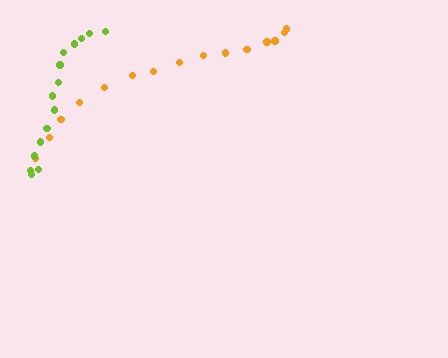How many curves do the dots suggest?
There are 2 distinct paths.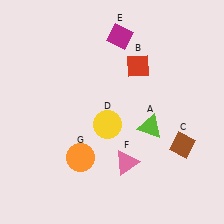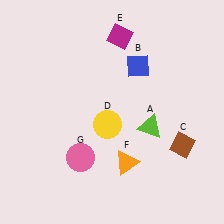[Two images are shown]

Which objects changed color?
B changed from red to blue. F changed from pink to orange. G changed from orange to pink.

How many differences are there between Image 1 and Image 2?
There are 3 differences between the two images.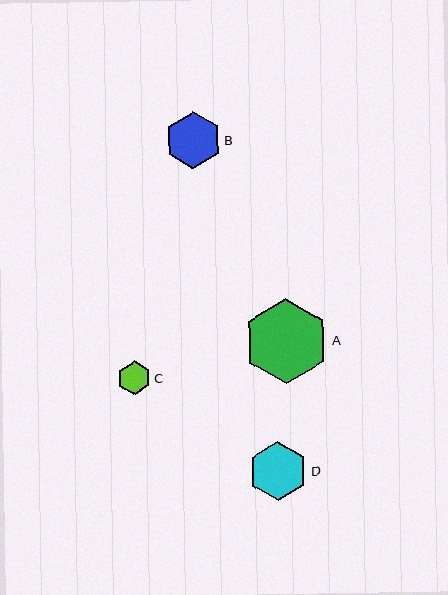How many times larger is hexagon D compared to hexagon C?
Hexagon D is approximately 1.8 times the size of hexagon C.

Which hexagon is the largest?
Hexagon A is the largest with a size of approximately 85 pixels.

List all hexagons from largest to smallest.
From largest to smallest: A, D, B, C.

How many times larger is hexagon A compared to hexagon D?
Hexagon A is approximately 1.4 times the size of hexagon D.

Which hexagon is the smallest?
Hexagon C is the smallest with a size of approximately 33 pixels.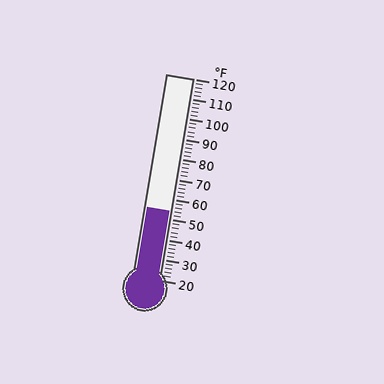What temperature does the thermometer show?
The thermometer shows approximately 54°F.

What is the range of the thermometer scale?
The thermometer scale ranges from 20°F to 120°F.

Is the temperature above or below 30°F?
The temperature is above 30°F.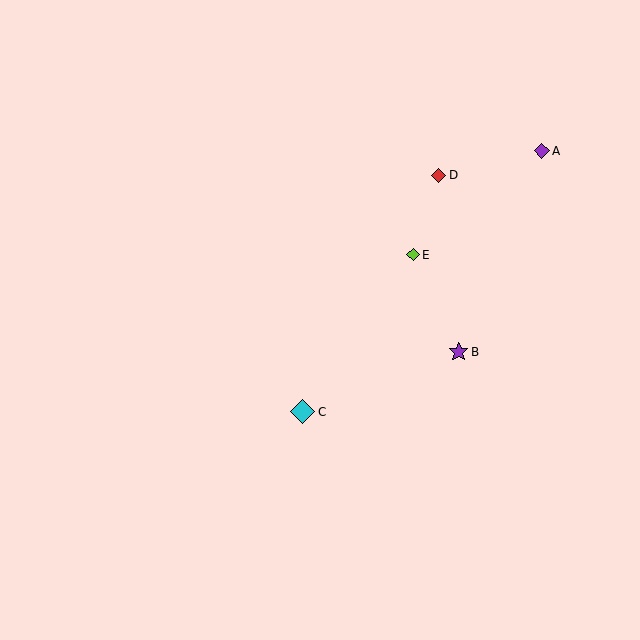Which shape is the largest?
The cyan diamond (labeled C) is the largest.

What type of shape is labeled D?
Shape D is a red diamond.